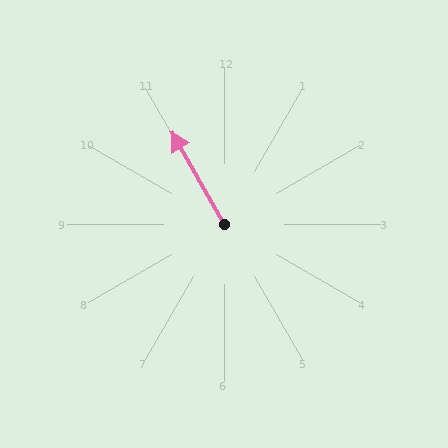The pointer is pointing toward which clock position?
Roughly 11 o'clock.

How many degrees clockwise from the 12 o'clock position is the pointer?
Approximately 330 degrees.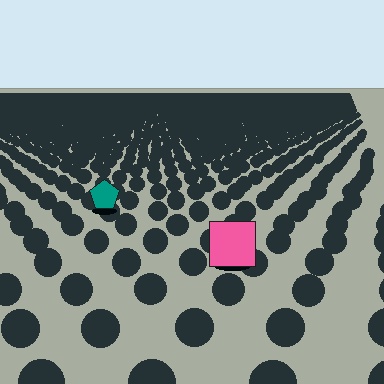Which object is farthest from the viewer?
The teal pentagon is farthest from the viewer. It appears smaller and the ground texture around it is denser.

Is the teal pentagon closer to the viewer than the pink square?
No. The pink square is closer — you can tell from the texture gradient: the ground texture is coarser near it.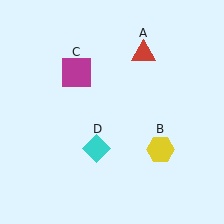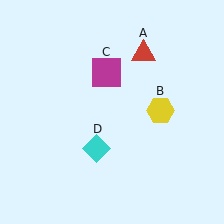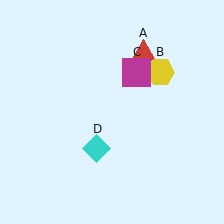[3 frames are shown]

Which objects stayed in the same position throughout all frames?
Red triangle (object A) and cyan diamond (object D) remained stationary.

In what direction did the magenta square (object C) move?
The magenta square (object C) moved right.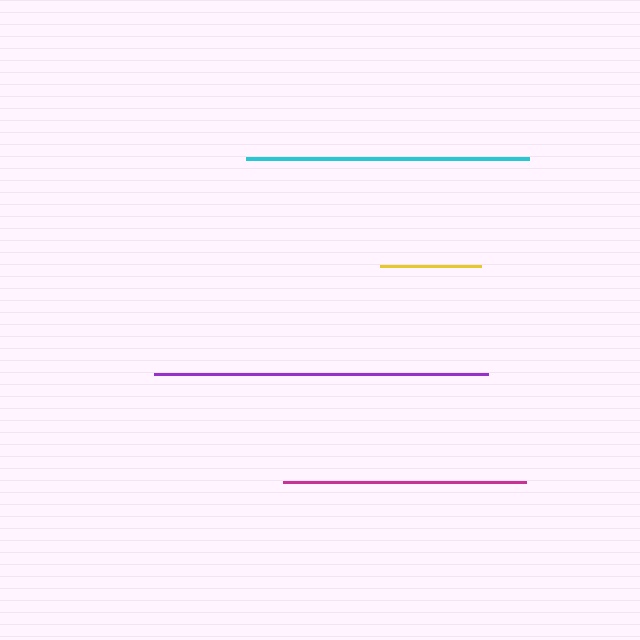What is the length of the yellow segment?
The yellow segment is approximately 102 pixels long.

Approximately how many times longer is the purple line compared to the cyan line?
The purple line is approximately 1.2 times the length of the cyan line.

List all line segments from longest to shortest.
From longest to shortest: purple, cyan, magenta, yellow.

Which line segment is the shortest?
The yellow line is the shortest at approximately 102 pixels.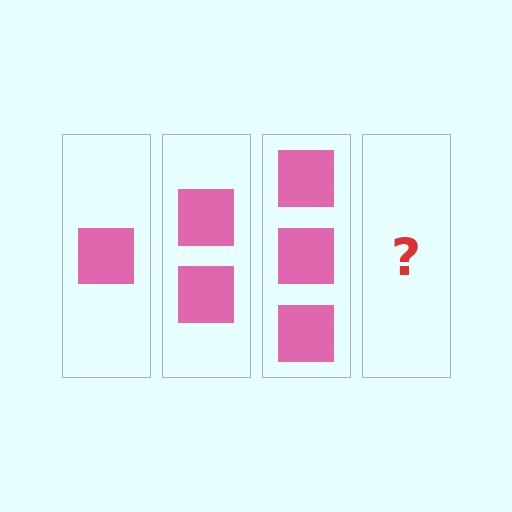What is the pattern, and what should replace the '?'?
The pattern is that each step adds one more square. The '?' should be 4 squares.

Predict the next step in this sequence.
The next step is 4 squares.